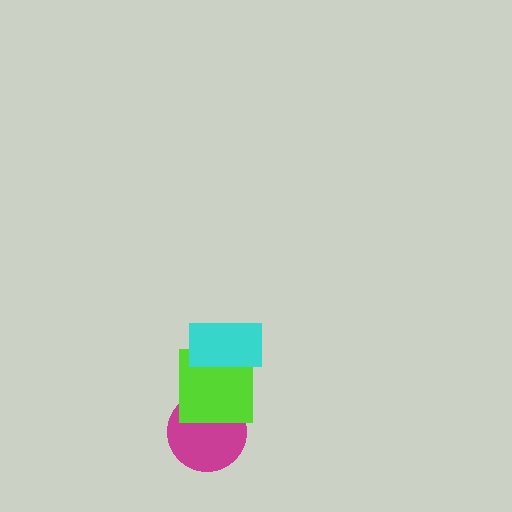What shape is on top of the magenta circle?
The lime square is on top of the magenta circle.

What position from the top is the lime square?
The lime square is 2nd from the top.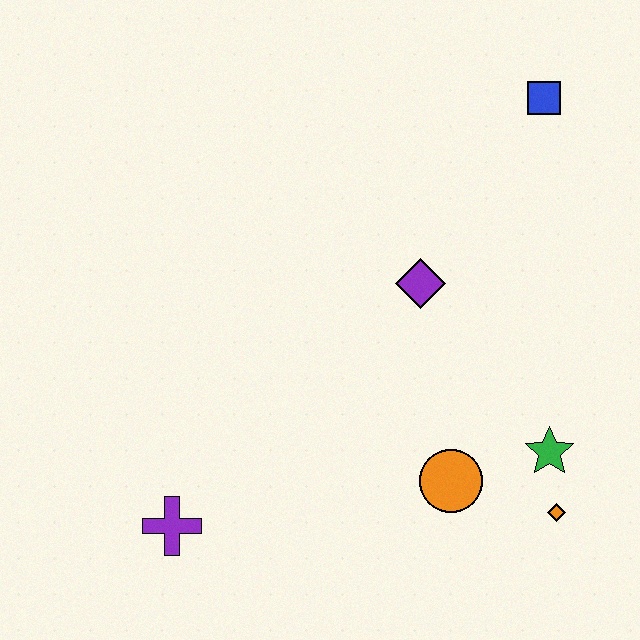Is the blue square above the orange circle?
Yes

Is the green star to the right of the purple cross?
Yes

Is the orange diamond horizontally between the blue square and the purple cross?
No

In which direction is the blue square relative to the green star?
The blue square is above the green star.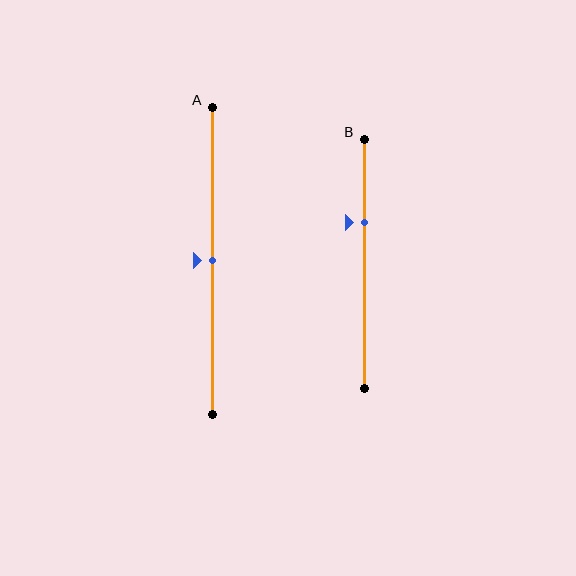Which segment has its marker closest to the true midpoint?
Segment A has its marker closest to the true midpoint.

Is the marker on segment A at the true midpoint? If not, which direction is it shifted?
Yes, the marker on segment A is at the true midpoint.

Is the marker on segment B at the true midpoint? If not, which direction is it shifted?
No, the marker on segment B is shifted upward by about 17% of the segment length.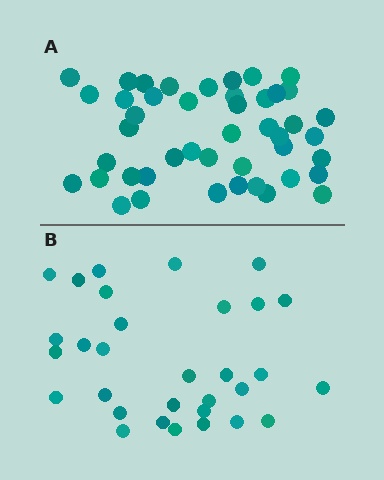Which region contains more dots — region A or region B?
Region A (the top region) has more dots.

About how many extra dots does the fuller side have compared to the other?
Region A has approximately 15 more dots than region B.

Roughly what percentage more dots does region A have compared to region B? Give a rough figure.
About 45% more.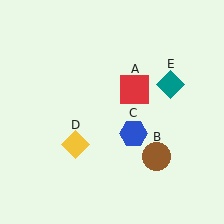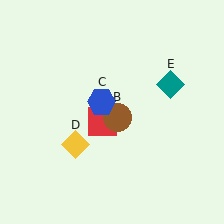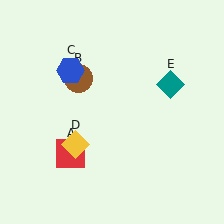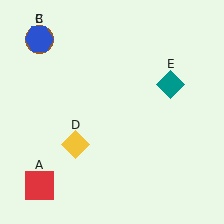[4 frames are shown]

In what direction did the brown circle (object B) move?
The brown circle (object B) moved up and to the left.